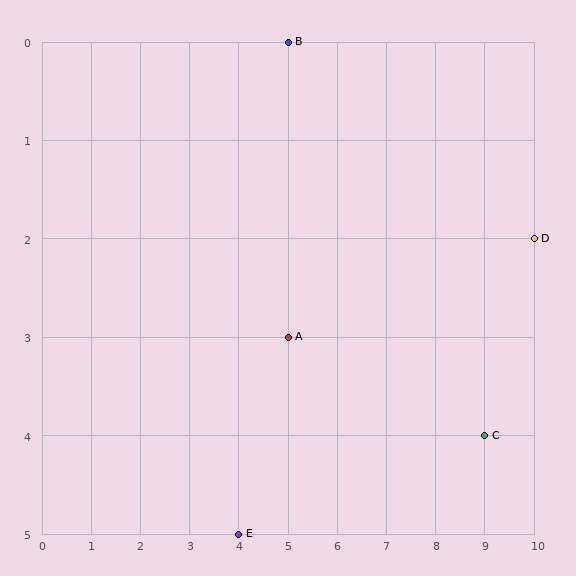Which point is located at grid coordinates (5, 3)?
Point A is at (5, 3).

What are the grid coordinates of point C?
Point C is at grid coordinates (9, 4).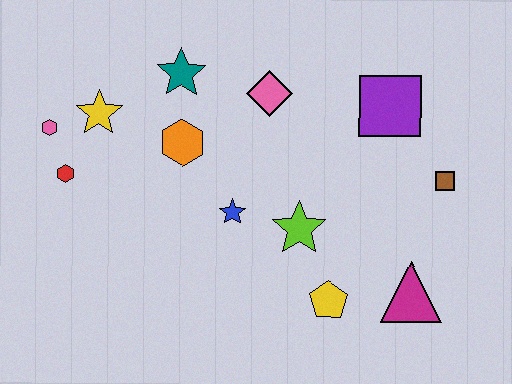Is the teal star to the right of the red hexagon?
Yes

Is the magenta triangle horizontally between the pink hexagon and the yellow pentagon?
No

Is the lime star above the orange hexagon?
No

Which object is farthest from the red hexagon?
The brown square is farthest from the red hexagon.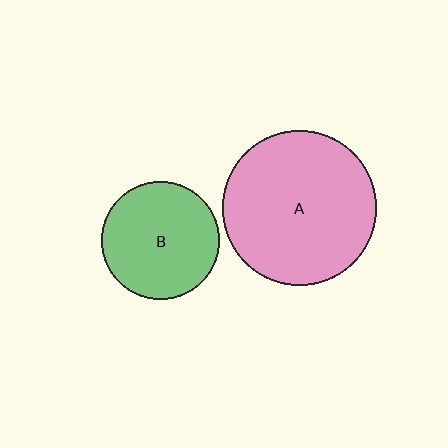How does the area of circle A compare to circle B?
Approximately 1.7 times.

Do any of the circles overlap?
No, none of the circles overlap.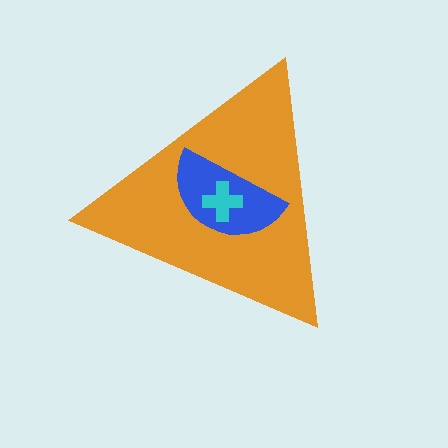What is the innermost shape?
The cyan cross.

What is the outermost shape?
The orange triangle.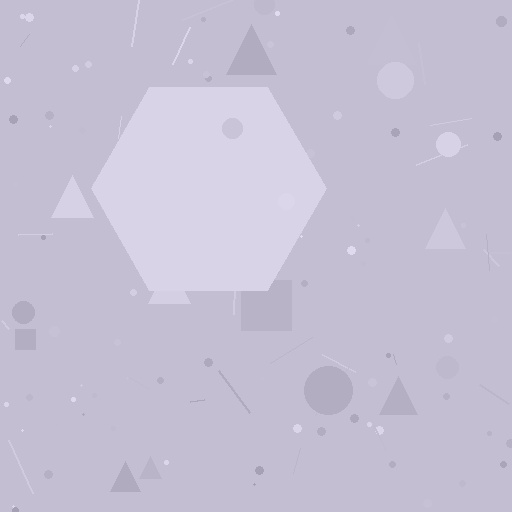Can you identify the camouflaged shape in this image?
The camouflaged shape is a hexagon.